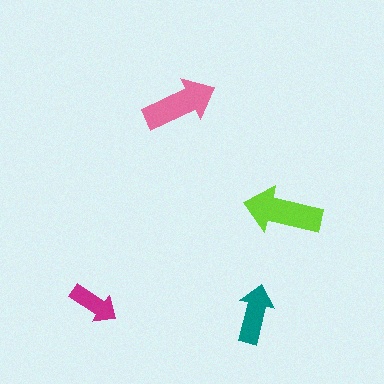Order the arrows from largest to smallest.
the lime one, the pink one, the teal one, the magenta one.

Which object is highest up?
The pink arrow is topmost.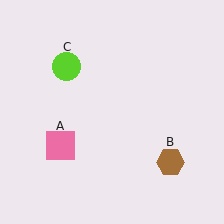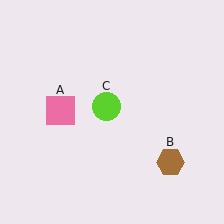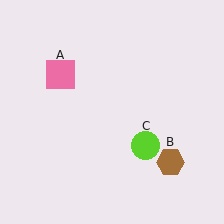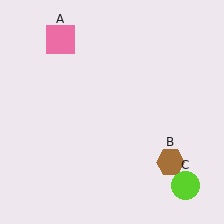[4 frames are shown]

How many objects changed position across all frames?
2 objects changed position: pink square (object A), lime circle (object C).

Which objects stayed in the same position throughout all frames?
Brown hexagon (object B) remained stationary.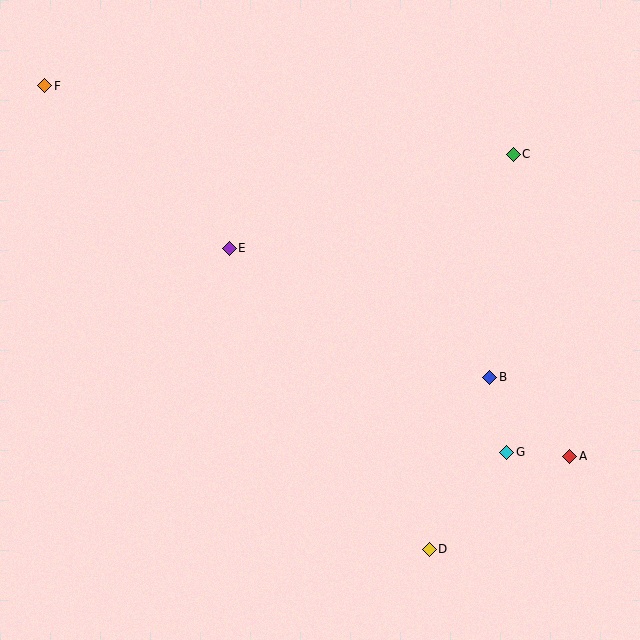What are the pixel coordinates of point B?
Point B is at (490, 377).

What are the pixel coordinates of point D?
Point D is at (429, 549).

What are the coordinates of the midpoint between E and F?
The midpoint between E and F is at (137, 167).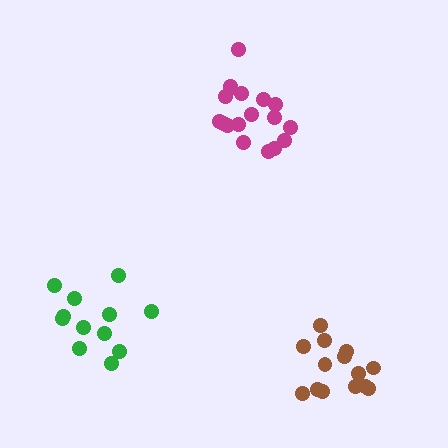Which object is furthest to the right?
The brown cluster is rightmost.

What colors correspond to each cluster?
The clusters are colored: magenta, green, brown.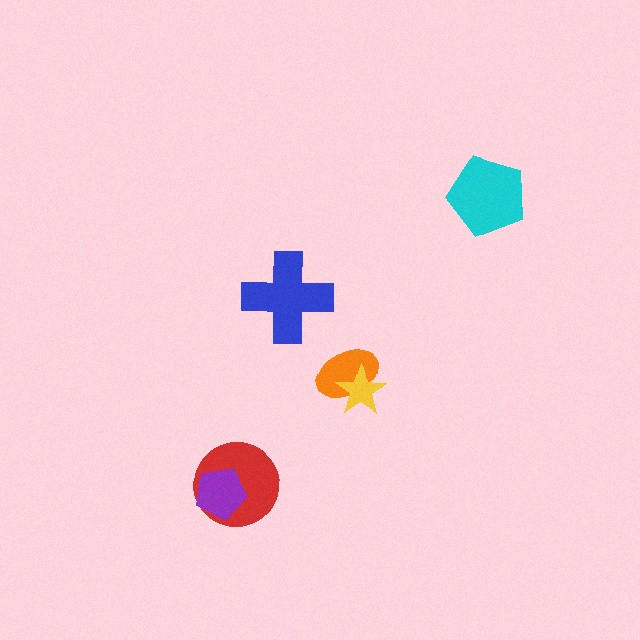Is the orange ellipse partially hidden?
Yes, it is partially covered by another shape.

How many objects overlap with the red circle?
1 object overlaps with the red circle.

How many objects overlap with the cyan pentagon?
0 objects overlap with the cyan pentagon.